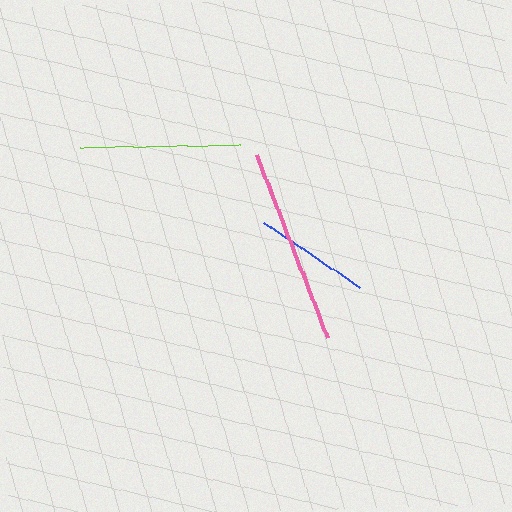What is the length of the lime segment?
The lime segment is approximately 160 pixels long.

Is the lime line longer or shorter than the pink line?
The pink line is longer than the lime line.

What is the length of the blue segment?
The blue segment is approximately 115 pixels long.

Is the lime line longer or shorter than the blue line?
The lime line is longer than the blue line.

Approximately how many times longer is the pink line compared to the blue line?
The pink line is approximately 1.7 times the length of the blue line.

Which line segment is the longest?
The pink line is the longest at approximately 195 pixels.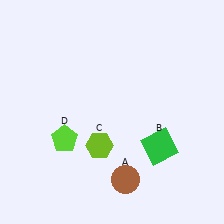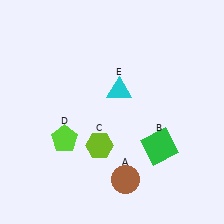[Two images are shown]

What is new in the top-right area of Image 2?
A cyan triangle (E) was added in the top-right area of Image 2.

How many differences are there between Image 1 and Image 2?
There is 1 difference between the two images.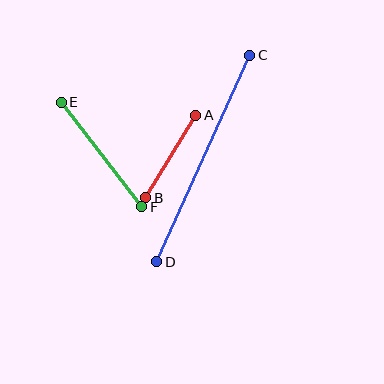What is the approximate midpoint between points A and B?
The midpoint is at approximately (171, 156) pixels.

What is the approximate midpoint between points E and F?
The midpoint is at approximately (102, 155) pixels.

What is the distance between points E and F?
The distance is approximately 132 pixels.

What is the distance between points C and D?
The distance is approximately 226 pixels.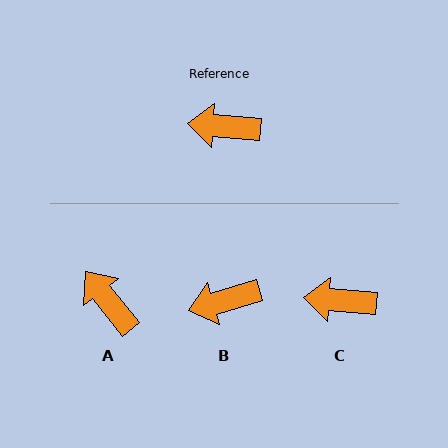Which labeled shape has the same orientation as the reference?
C.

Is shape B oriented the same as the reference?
No, it is off by about 21 degrees.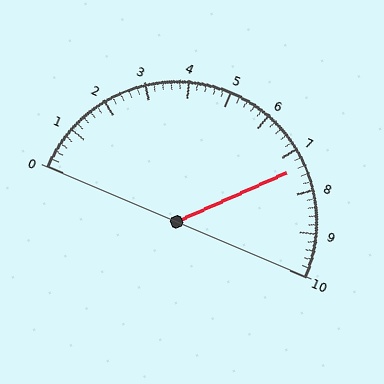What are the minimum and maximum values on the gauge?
The gauge ranges from 0 to 10.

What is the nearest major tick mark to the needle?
The nearest major tick mark is 7.